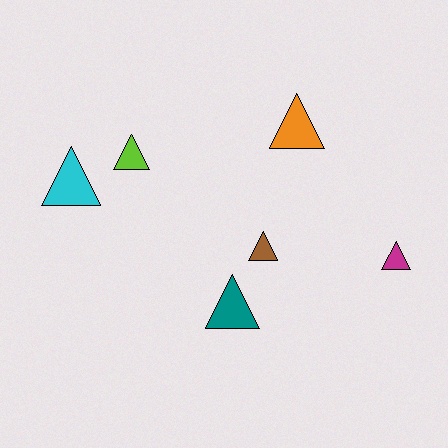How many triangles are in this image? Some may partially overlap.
There are 6 triangles.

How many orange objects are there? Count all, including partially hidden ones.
There is 1 orange object.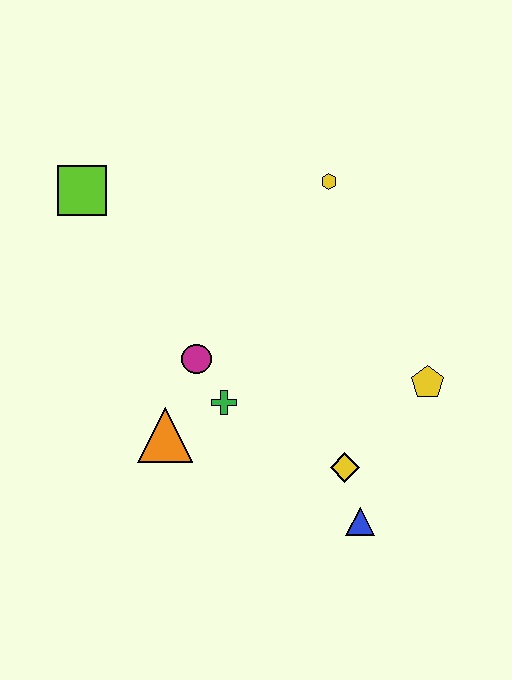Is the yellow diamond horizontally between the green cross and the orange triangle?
No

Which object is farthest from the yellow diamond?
The lime square is farthest from the yellow diamond.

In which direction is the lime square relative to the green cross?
The lime square is above the green cross.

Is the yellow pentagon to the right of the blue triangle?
Yes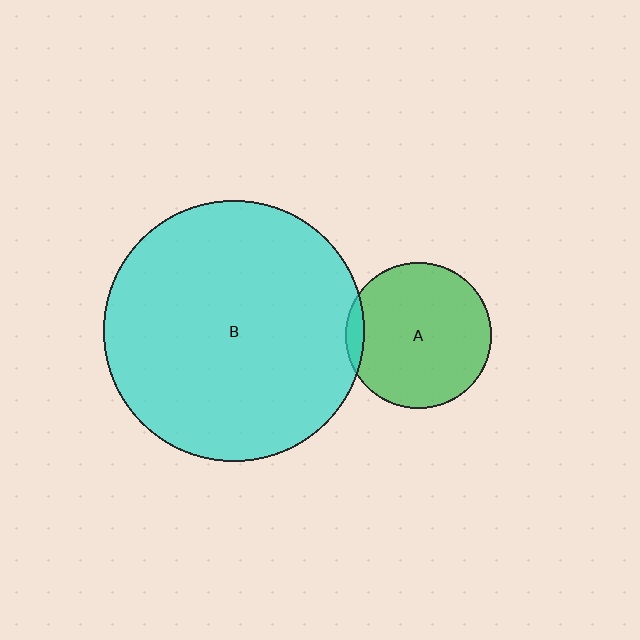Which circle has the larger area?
Circle B (cyan).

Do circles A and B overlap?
Yes.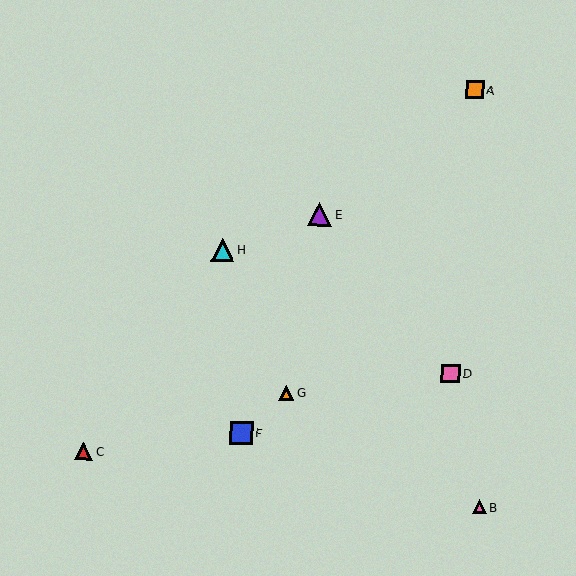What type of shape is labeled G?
Shape G is an orange triangle.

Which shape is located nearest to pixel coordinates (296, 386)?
The orange triangle (labeled G) at (286, 393) is nearest to that location.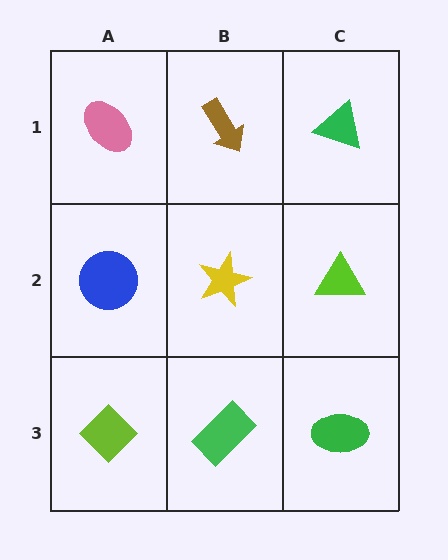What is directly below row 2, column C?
A green ellipse.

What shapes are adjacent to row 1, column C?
A lime triangle (row 2, column C), a brown arrow (row 1, column B).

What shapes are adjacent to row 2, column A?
A pink ellipse (row 1, column A), a lime diamond (row 3, column A), a yellow star (row 2, column B).